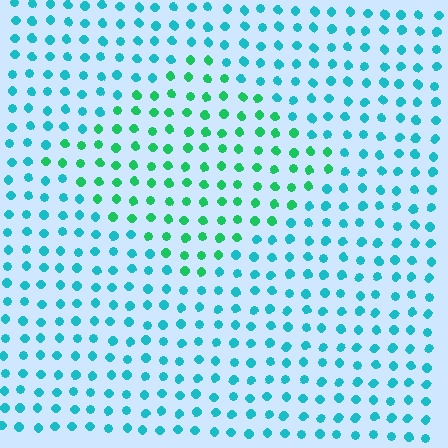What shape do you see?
I see a diamond.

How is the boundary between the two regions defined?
The boundary is defined purely by a slight shift in hue (about 40 degrees). Spacing, size, and orientation are identical on both sides.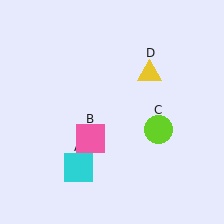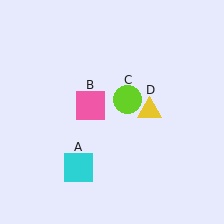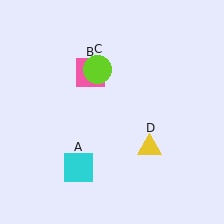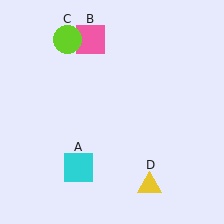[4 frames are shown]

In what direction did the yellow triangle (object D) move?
The yellow triangle (object D) moved down.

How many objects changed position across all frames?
3 objects changed position: pink square (object B), lime circle (object C), yellow triangle (object D).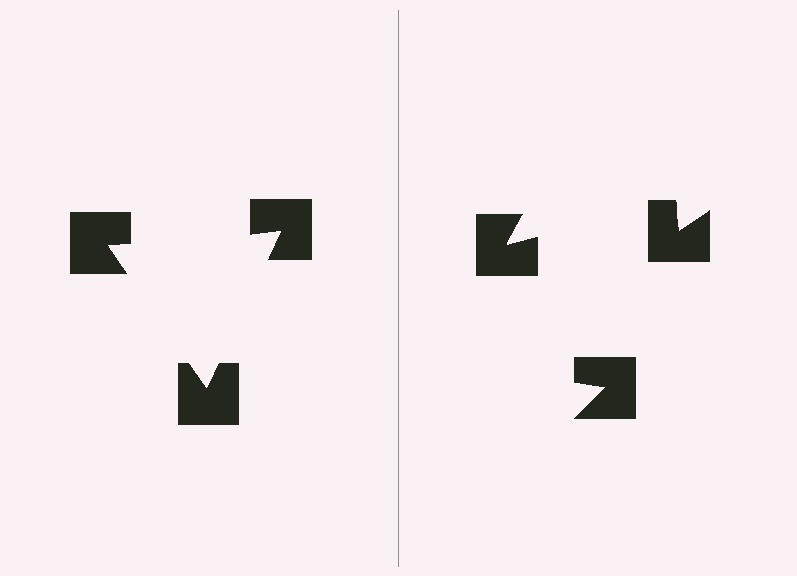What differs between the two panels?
The notched squares are positioned identically on both sides; only the wedge orientations differ. On the left they align to a triangle; on the right they are misaligned.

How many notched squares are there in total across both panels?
6 — 3 on each side.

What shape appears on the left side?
An illusory triangle.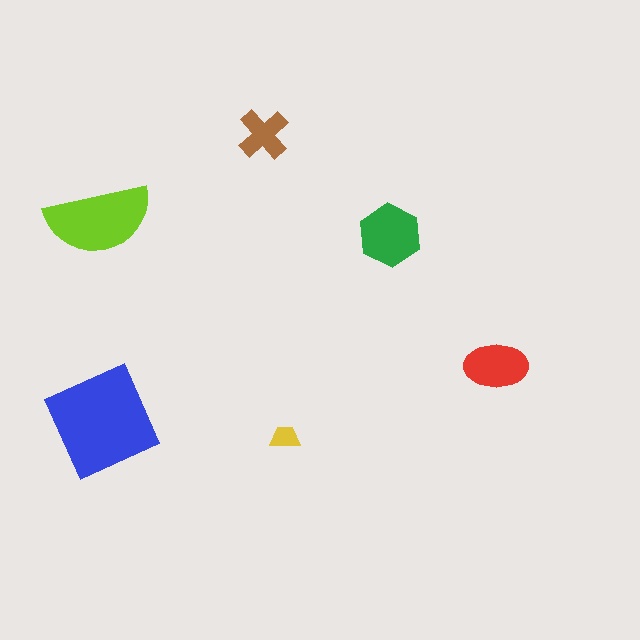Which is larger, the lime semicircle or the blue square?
The blue square.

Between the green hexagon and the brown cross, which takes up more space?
The green hexagon.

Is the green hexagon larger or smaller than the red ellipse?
Larger.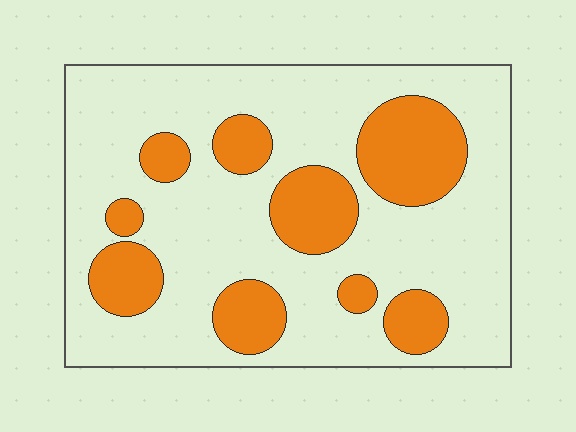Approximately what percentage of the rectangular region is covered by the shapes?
Approximately 25%.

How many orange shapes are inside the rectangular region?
9.